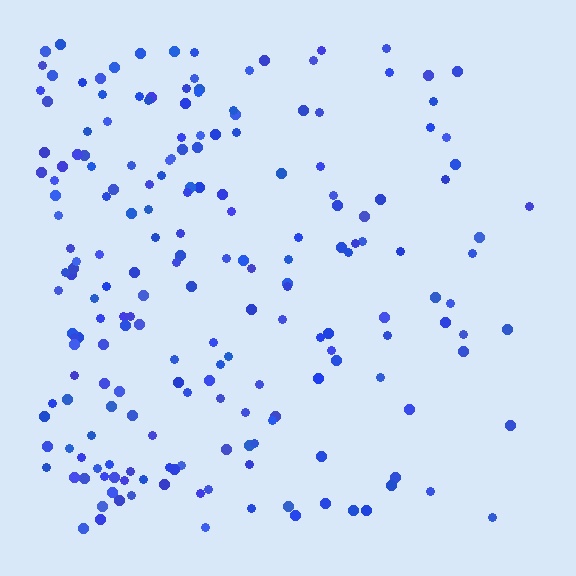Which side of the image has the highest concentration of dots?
The left.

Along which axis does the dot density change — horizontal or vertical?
Horizontal.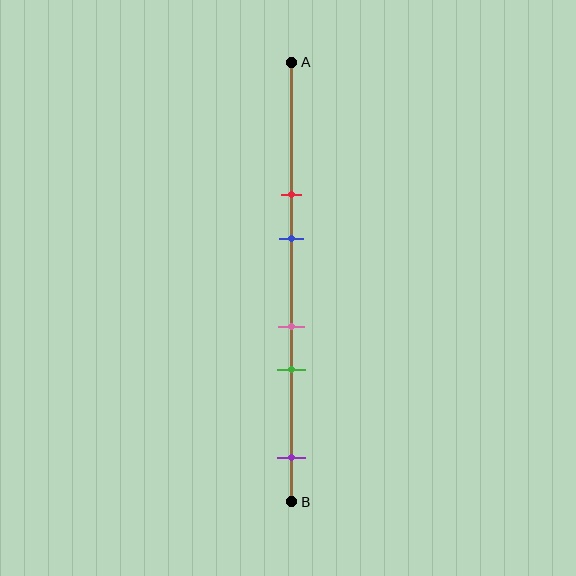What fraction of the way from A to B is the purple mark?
The purple mark is approximately 90% (0.9) of the way from A to B.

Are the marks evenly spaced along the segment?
No, the marks are not evenly spaced.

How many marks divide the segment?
There are 5 marks dividing the segment.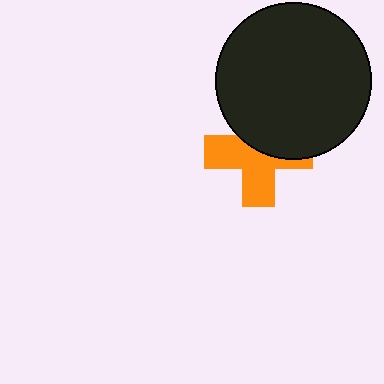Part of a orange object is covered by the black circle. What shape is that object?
It is a cross.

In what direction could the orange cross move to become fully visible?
The orange cross could move down. That would shift it out from behind the black circle entirely.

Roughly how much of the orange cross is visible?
About half of it is visible (roughly 57%).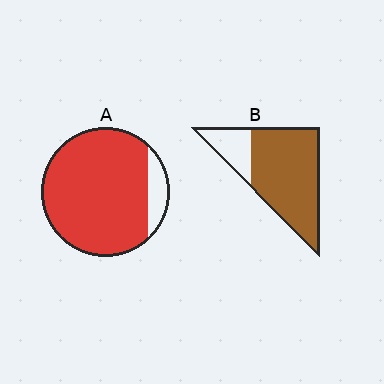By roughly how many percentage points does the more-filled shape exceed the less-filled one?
By roughly 10 percentage points (A over B).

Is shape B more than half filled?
Yes.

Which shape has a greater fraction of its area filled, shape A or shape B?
Shape A.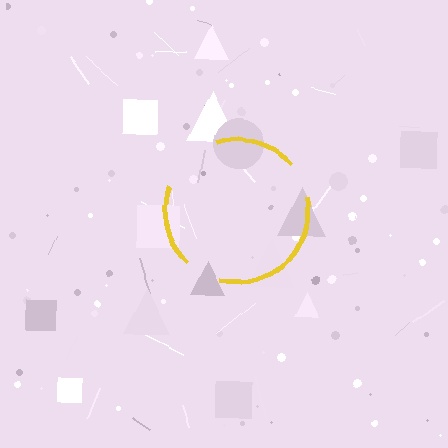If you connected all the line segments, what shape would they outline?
They would outline a circle.